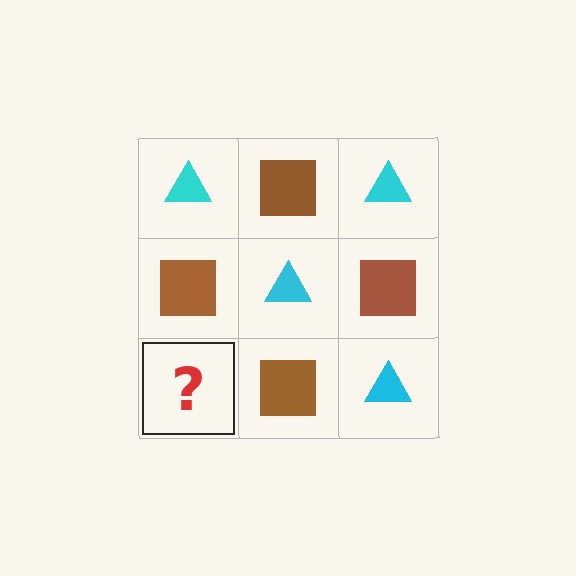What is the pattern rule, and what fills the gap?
The rule is that it alternates cyan triangle and brown square in a checkerboard pattern. The gap should be filled with a cyan triangle.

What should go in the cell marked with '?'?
The missing cell should contain a cyan triangle.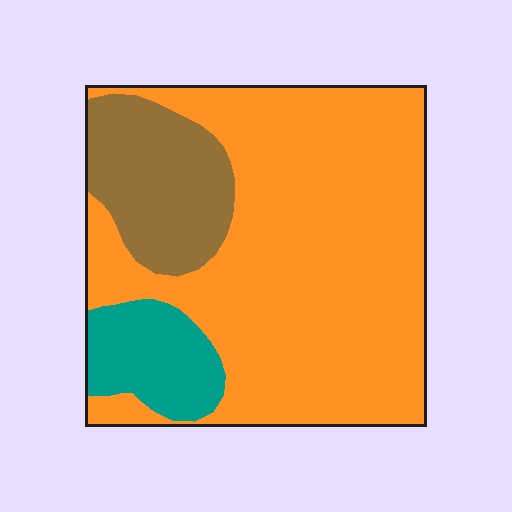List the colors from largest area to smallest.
From largest to smallest: orange, brown, teal.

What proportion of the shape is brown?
Brown takes up less than a quarter of the shape.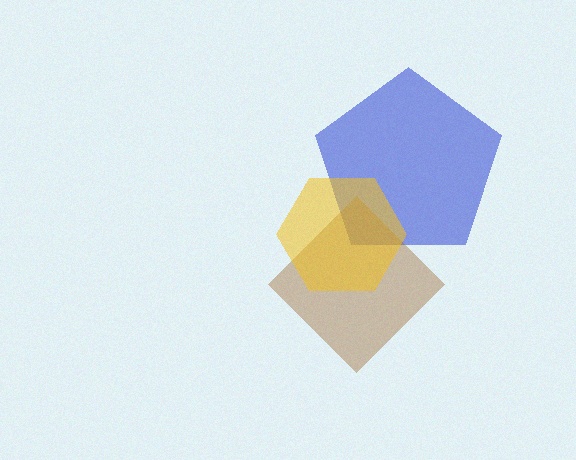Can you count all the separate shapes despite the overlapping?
Yes, there are 3 separate shapes.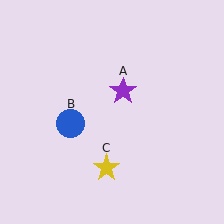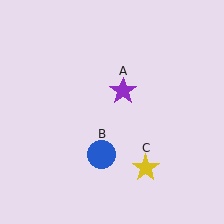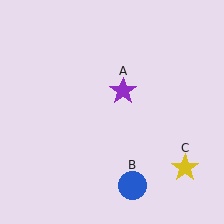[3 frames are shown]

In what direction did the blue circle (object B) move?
The blue circle (object B) moved down and to the right.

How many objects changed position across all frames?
2 objects changed position: blue circle (object B), yellow star (object C).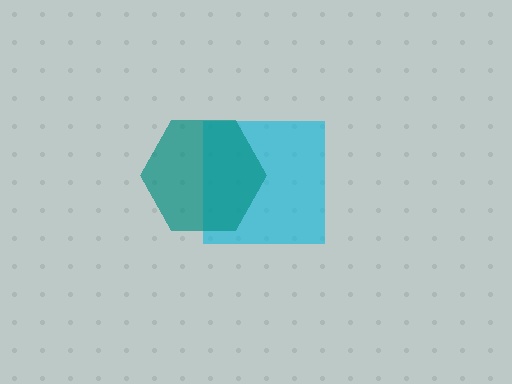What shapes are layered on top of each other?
The layered shapes are: a cyan square, a teal hexagon.